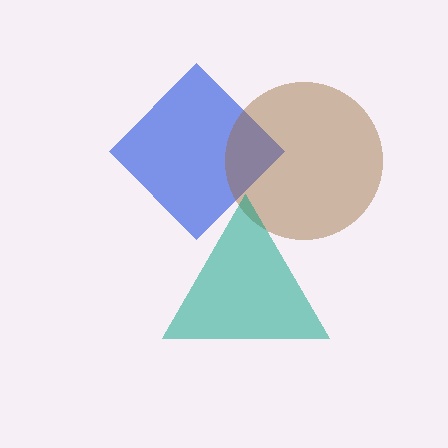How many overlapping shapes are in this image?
There are 3 overlapping shapes in the image.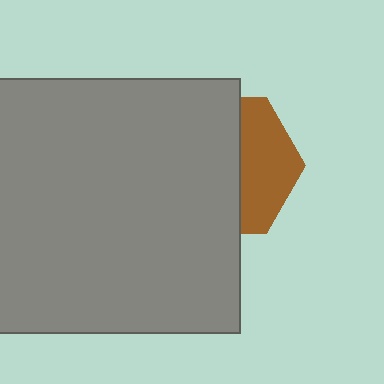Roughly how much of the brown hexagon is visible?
A small part of it is visible (roughly 38%).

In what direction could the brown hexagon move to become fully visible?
The brown hexagon could move right. That would shift it out from behind the gray square entirely.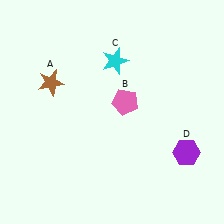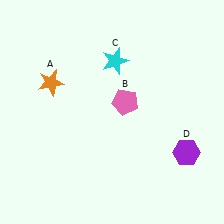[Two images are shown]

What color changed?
The star (A) changed from brown in Image 1 to orange in Image 2.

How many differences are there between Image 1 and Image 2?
There is 1 difference between the two images.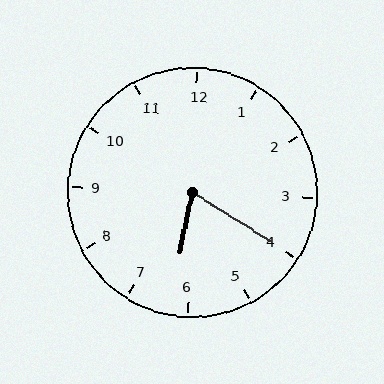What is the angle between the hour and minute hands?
Approximately 70 degrees.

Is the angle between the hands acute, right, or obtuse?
It is acute.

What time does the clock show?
6:20.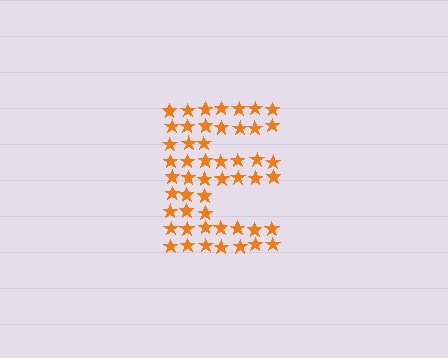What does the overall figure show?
The overall figure shows the letter E.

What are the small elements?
The small elements are stars.